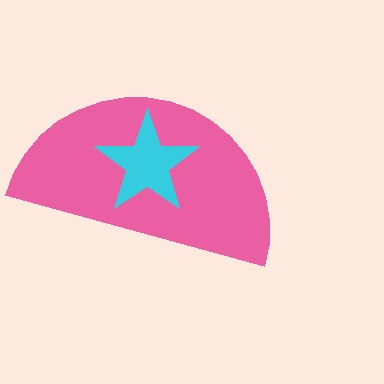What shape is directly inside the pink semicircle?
The cyan star.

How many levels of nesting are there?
2.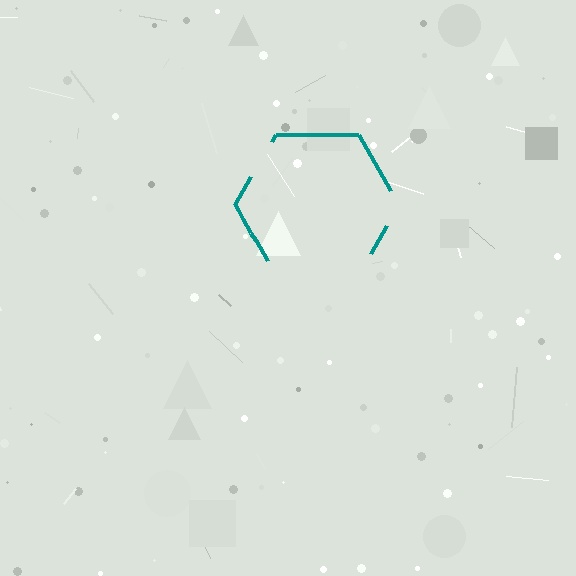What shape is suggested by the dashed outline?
The dashed outline suggests a hexagon.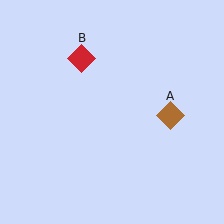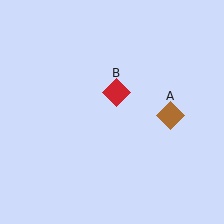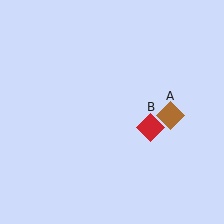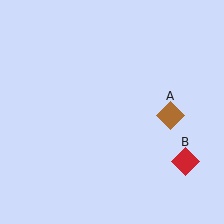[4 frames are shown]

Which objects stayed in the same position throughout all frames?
Brown diamond (object A) remained stationary.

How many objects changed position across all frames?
1 object changed position: red diamond (object B).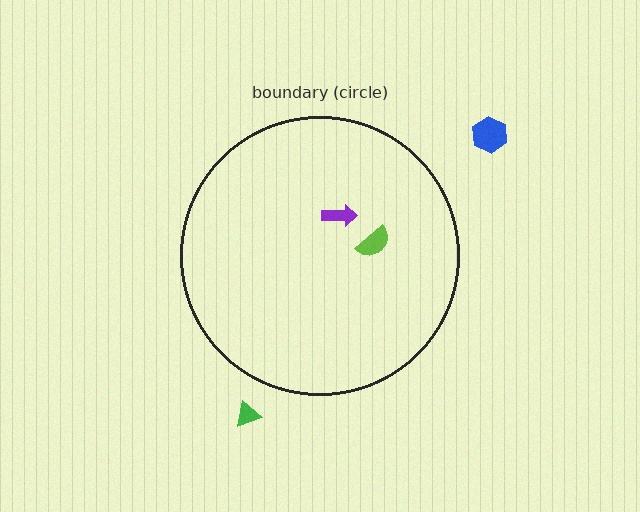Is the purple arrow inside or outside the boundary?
Inside.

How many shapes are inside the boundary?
2 inside, 2 outside.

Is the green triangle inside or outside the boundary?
Outside.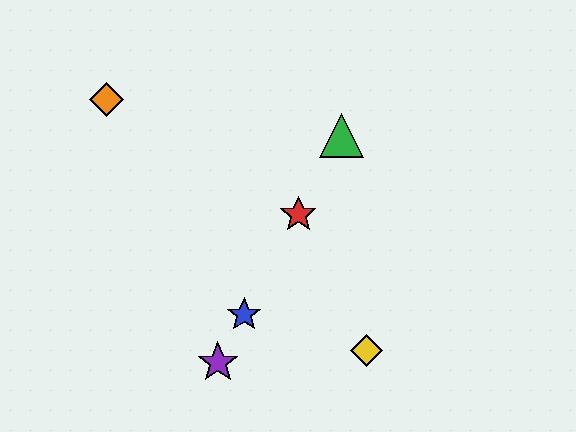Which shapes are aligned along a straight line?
The red star, the blue star, the green triangle, the purple star are aligned along a straight line.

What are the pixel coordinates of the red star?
The red star is at (298, 215).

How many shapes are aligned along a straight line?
4 shapes (the red star, the blue star, the green triangle, the purple star) are aligned along a straight line.